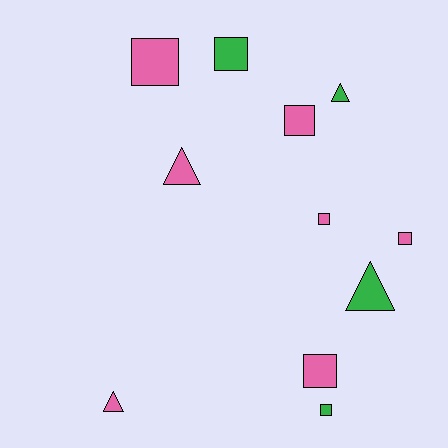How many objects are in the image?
There are 11 objects.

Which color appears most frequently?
Pink, with 7 objects.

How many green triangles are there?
There are 2 green triangles.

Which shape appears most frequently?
Square, with 7 objects.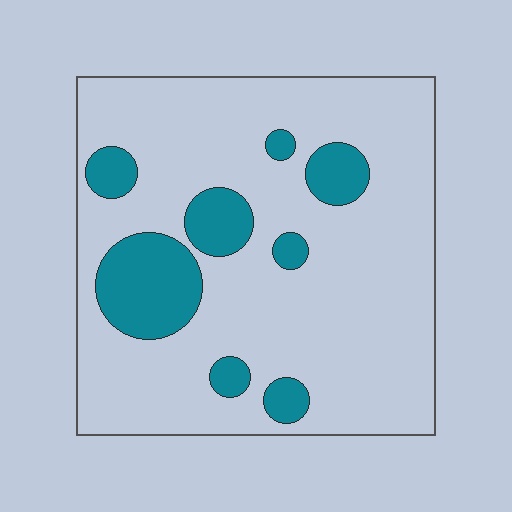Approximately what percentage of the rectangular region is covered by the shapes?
Approximately 20%.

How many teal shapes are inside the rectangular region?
8.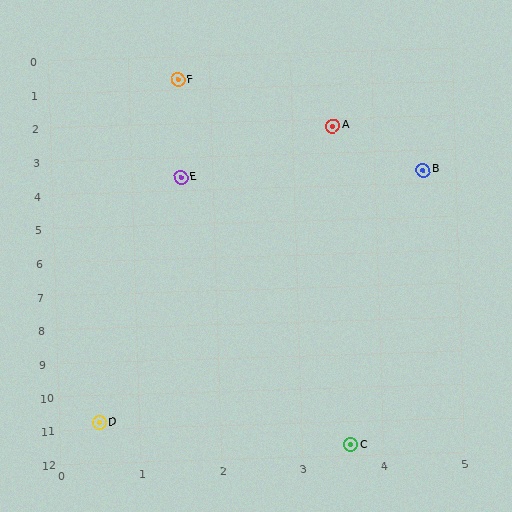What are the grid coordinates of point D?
Point D is at approximately (0.5, 10.8).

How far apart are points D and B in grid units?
Points D and B are about 8.3 grid units apart.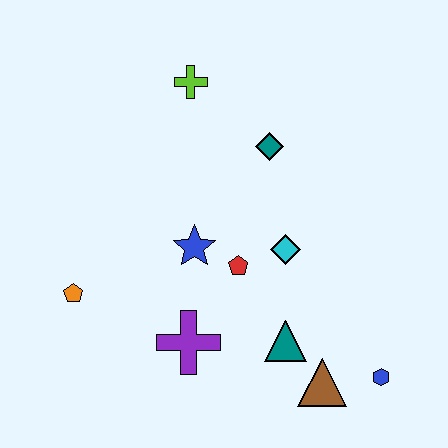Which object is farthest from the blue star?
The blue hexagon is farthest from the blue star.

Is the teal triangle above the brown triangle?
Yes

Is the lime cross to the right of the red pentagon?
No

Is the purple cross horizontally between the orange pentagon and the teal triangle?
Yes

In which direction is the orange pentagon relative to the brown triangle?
The orange pentagon is to the left of the brown triangle.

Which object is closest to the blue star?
The red pentagon is closest to the blue star.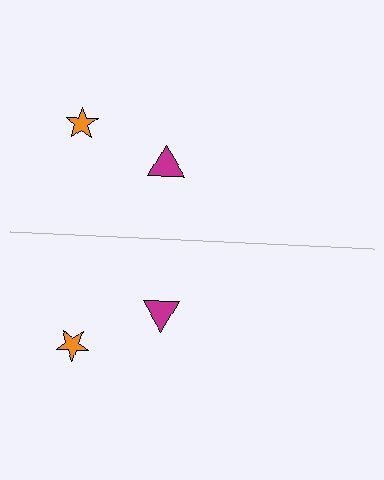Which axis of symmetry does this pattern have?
The pattern has a horizontal axis of symmetry running through the center of the image.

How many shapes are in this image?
There are 4 shapes in this image.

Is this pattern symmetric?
Yes, this pattern has bilateral (reflection) symmetry.